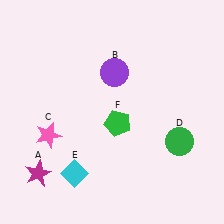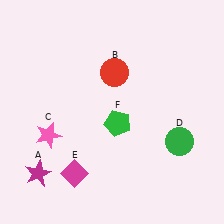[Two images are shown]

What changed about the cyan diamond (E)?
In Image 1, E is cyan. In Image 2, it changed to magenta.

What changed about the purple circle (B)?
In Image 1, B is purple. In Image 2, it changed to red.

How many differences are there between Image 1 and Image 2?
There are 2 differences between the two images.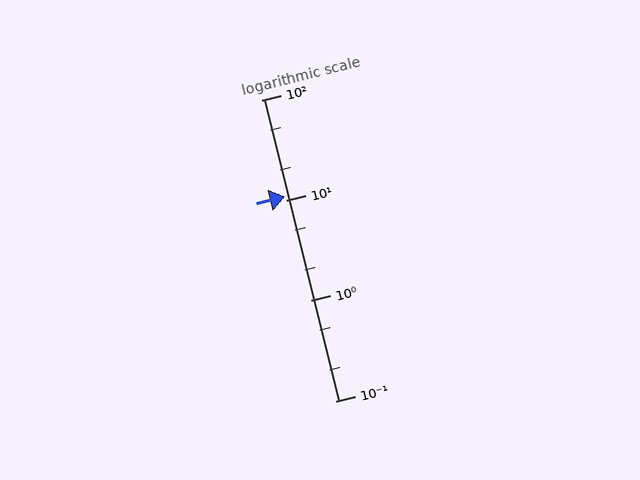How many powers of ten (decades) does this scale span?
The scale spans 3 decades, from 0.1 to 100.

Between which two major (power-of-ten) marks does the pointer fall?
The pointer is between 10 and 100.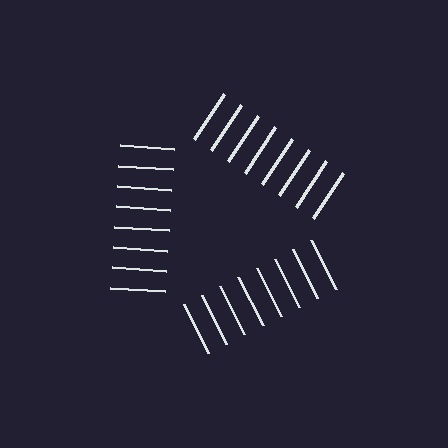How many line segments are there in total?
24 — 8 along each of the 3 edges.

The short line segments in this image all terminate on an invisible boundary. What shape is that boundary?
An illusory triangle — the line segments terminate on its edges but no continuous stroke is drawn.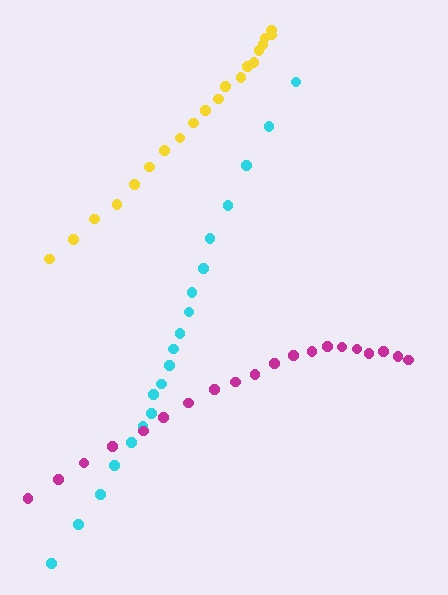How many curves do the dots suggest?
There are 3 distinct paths.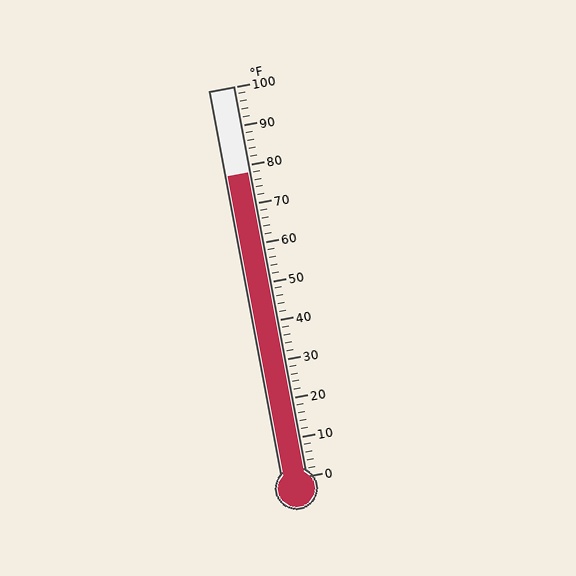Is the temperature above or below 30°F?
The temperature is above 30°F.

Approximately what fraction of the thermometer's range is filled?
The thermometer is filled to approximately 80% of its range.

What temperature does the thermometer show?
The thermometer shows approximately 78°F.